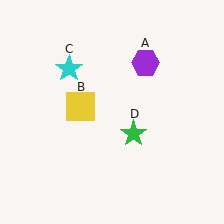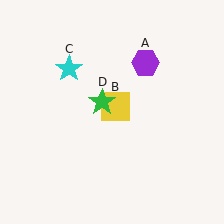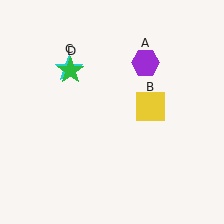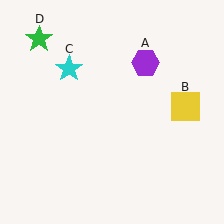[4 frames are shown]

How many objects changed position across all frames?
2 objects changed position: yellow square (object B), green star (object D).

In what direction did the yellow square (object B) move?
The yellow square (object B) moved right.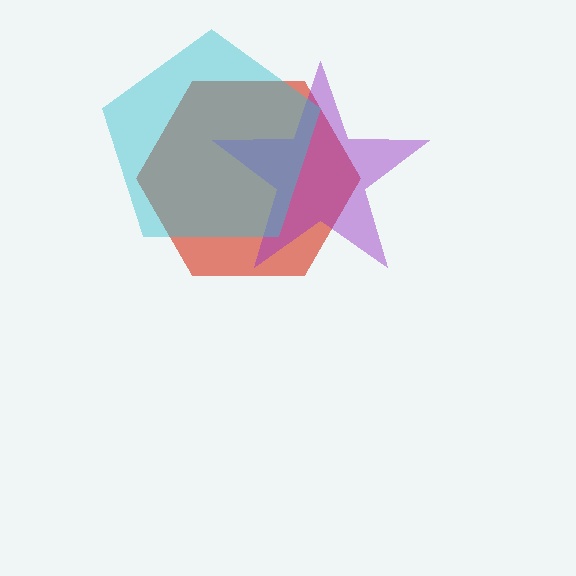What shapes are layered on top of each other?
The layered shapes are: a red hexagon, a purple star, a cyan pentagon.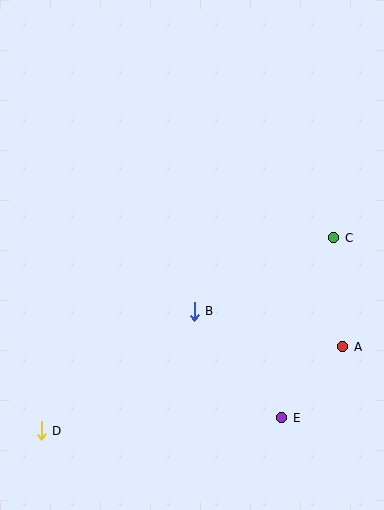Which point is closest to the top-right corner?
Point C is closest to the top-right corner.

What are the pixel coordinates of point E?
Point E is at (282, 418).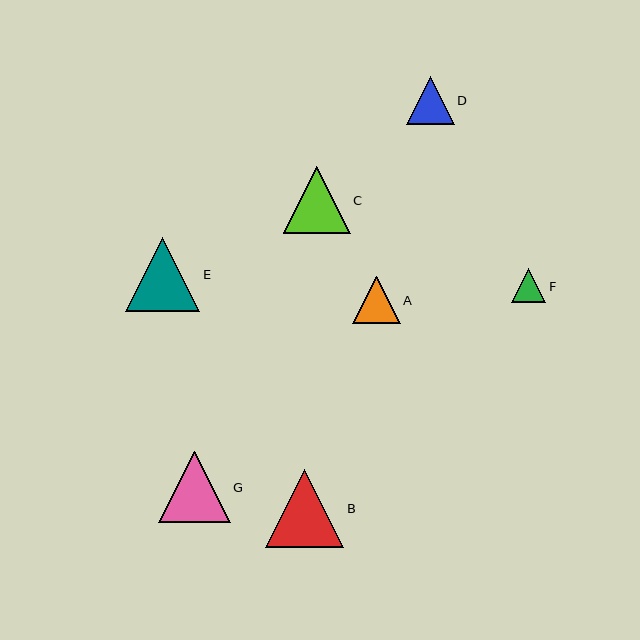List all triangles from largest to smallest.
From largest to smallest: B, E, G, C, D, A, F.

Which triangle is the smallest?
Triangle F is the smallest with a size of approximately 34 pixels.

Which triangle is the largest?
Triangle B is the largest with a size of approximately 78 pixels.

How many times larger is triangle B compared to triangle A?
Triangle B is approximately 1.6 times the size of triangle A.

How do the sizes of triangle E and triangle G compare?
Triangle E and triangle G are approximately the same size.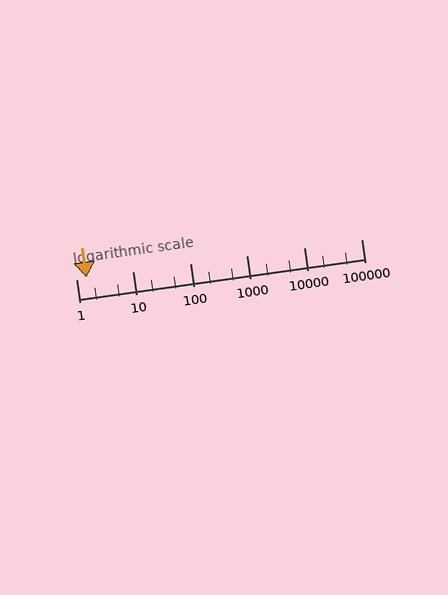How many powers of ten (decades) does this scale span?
The scale spans 5 decades, from 1 to 100000.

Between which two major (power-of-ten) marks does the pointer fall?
The pointer is between 1 and 10.